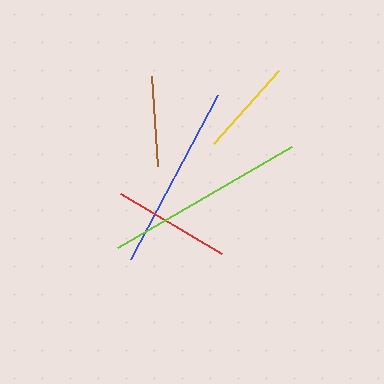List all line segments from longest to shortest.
From longest to shortest: lime, blue, red, yellow, brown.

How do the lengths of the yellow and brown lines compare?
The yellow and brown lines are approximately the same length.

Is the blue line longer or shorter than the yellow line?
The blue line is longer than the yellow line.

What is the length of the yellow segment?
The yellow segment is approximately 97 pixels long.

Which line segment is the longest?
The lime line is the longest at approximately 201 pixels.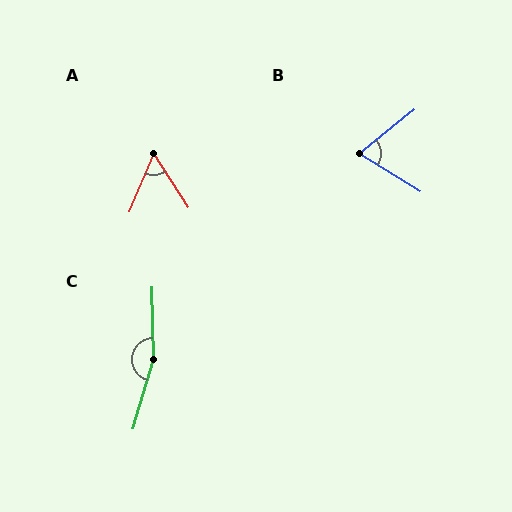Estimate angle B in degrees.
Approximately 70 degrees.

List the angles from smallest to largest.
A (56°), B (70°), C (163°).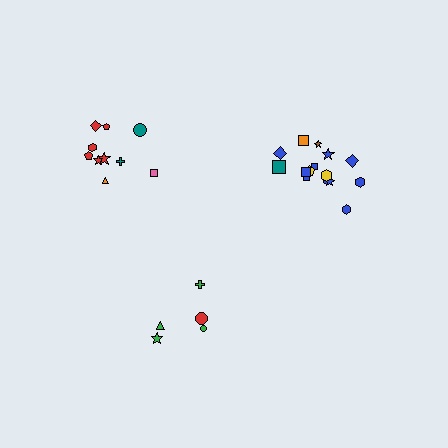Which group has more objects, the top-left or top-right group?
The top-right group.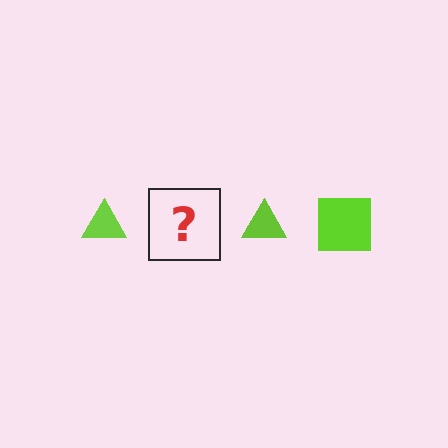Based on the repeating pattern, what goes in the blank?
The blank should be a lime square.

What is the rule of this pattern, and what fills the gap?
The rule is that the pattern cycles through triangle, square shapes in lime. The gap should be filled with a lime square.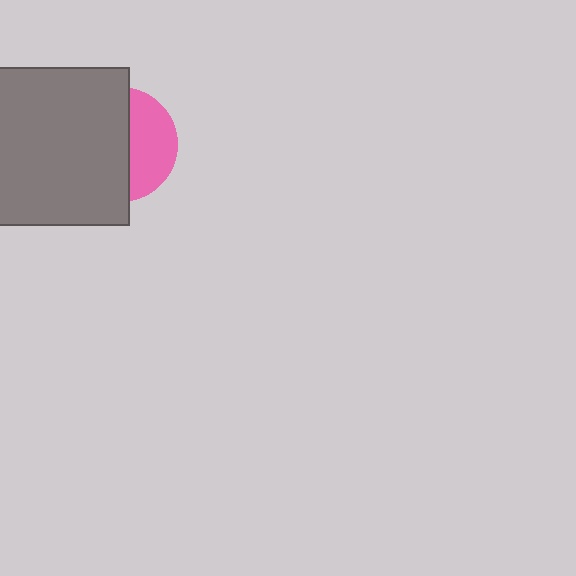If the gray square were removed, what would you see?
You would see the complete pink circle.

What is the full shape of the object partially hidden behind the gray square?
The partially hidden object is a pink circle.